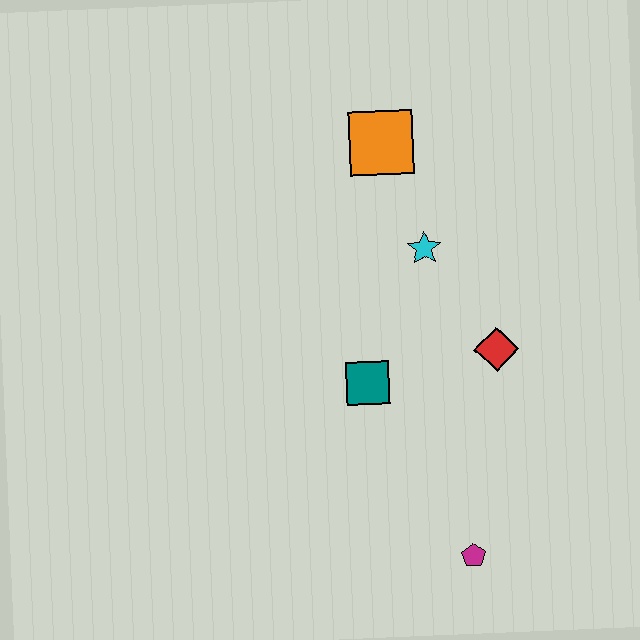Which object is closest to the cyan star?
The orange square is closest to the cyan star.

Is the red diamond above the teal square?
Yes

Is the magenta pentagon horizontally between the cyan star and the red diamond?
Yes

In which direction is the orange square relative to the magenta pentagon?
The orange square is above the magenta pentagon.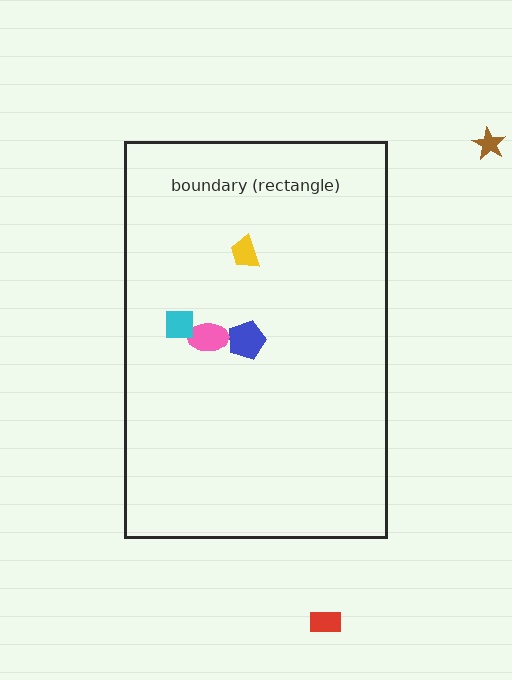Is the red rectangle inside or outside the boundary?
Outside.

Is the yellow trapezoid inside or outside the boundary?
Inside.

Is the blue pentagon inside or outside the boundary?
Inside.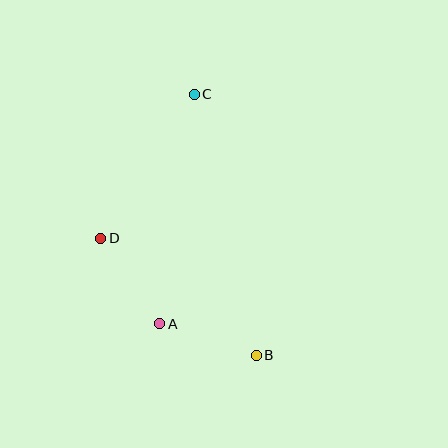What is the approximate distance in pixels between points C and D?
The distance between C and D is approximately 172 pixels.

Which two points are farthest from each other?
Points B and C are farthest from each other.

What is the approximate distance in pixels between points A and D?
The distance between A and D is approximately 104 pixels.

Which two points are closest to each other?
Points A and B are closest to each other.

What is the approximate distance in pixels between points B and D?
The distance between B and D is approximately 195 pixels.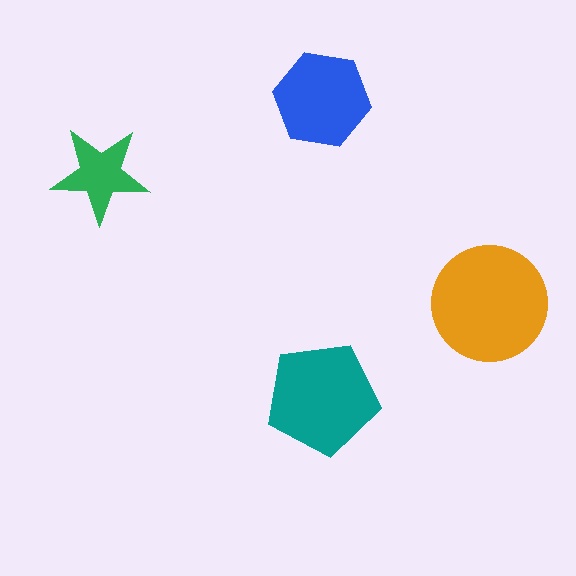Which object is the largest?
The orange circle.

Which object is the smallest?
The green star.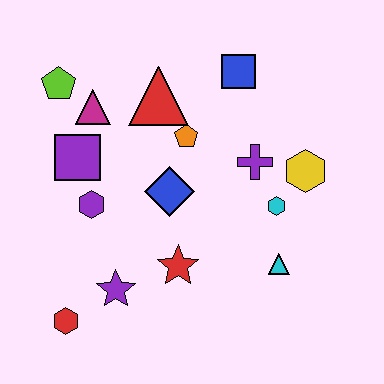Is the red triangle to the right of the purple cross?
No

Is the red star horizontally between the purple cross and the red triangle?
Yes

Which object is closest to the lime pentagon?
The magenta triangle is closest to the lime pentagon.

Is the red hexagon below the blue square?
Yes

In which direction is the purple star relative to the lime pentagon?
The purple star is below the lime pentagon.